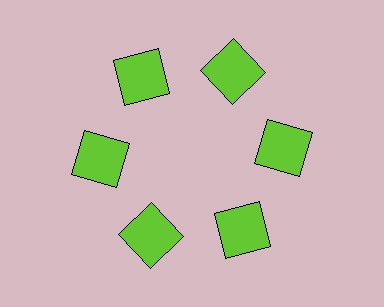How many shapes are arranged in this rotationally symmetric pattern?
There are 6 shapes, arranged in 6 groups of 1.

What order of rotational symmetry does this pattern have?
This pattern has 6-fold rotational symmetry.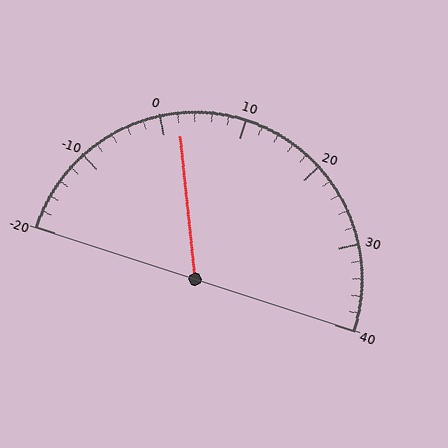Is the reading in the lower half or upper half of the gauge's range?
The reading is in the lower half of the range (-20 to 40).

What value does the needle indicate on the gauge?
The needle indicates approximately 2.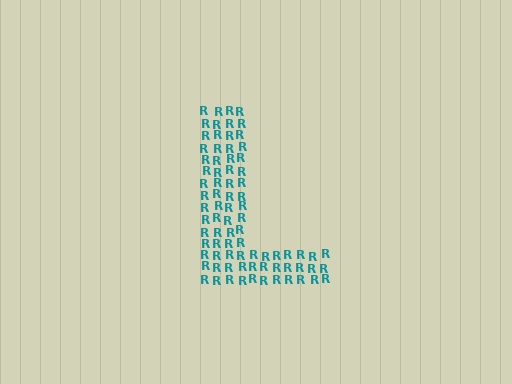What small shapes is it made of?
It is made of small letter R's.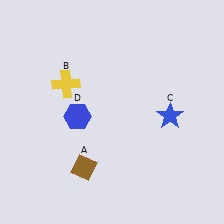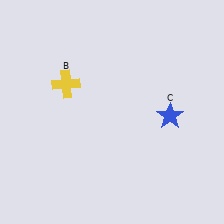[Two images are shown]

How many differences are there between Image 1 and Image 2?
There are 2 differences between the two images.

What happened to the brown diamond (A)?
The brown diamond (A) was removed in Image 2. It was in the bottom-left area of Image 1.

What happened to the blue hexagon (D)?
The blue hexagon (D) was removed in Image 2. It was in the bottom-left area of Image 1.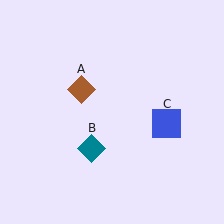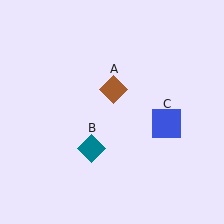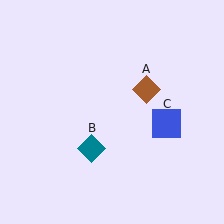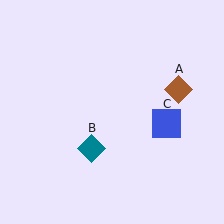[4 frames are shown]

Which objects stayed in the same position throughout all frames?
Teal diamond (object B) and blue square (object C) remained stationary.